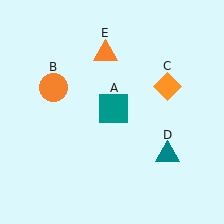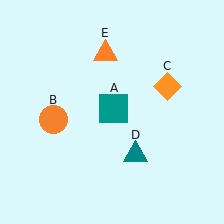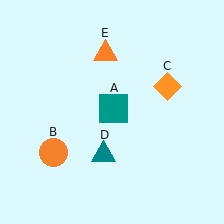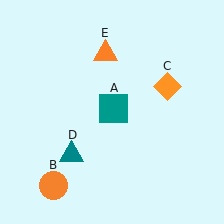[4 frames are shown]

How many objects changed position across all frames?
2 objects changed position: orange circle (object B), teal triangle (object D).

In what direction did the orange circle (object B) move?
The orange circle (object B) moved down.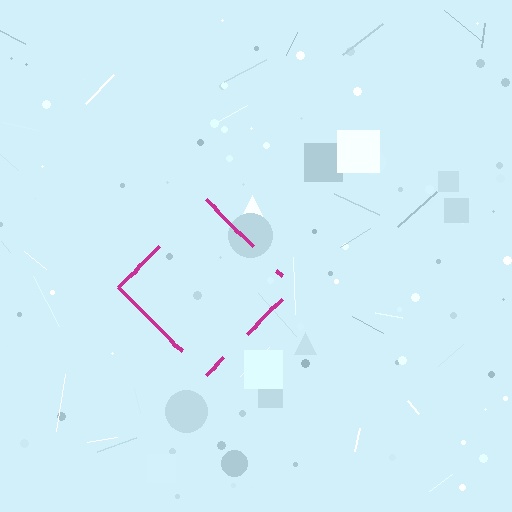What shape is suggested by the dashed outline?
The dashed outline suggests a diamond.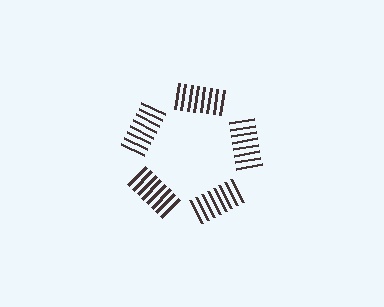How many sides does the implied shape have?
5 sides — the line-ends trace a pentagon.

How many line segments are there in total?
40 — 8 along each of the 5 edges.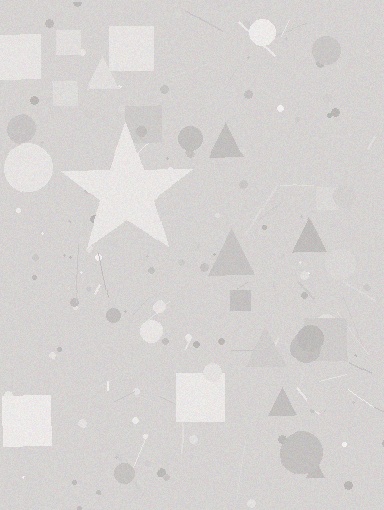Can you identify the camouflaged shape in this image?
The camouflaged shape is a star.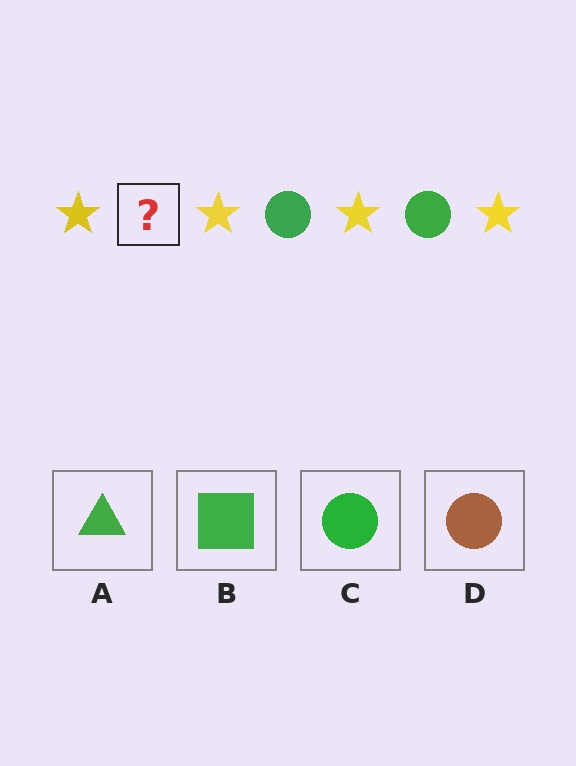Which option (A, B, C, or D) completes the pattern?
C.